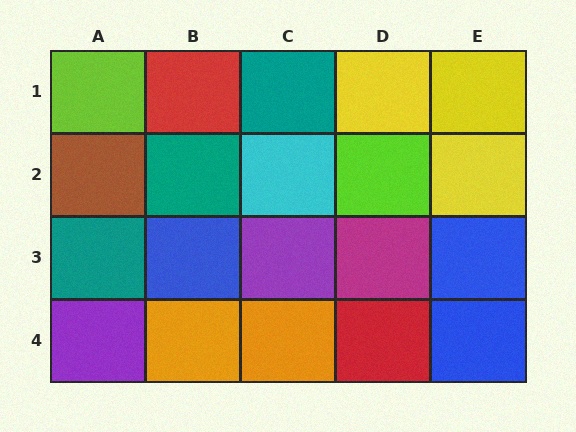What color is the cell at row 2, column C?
Cyan.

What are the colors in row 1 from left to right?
Lime, red, teal, yellow, yellow.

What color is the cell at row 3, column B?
Blue.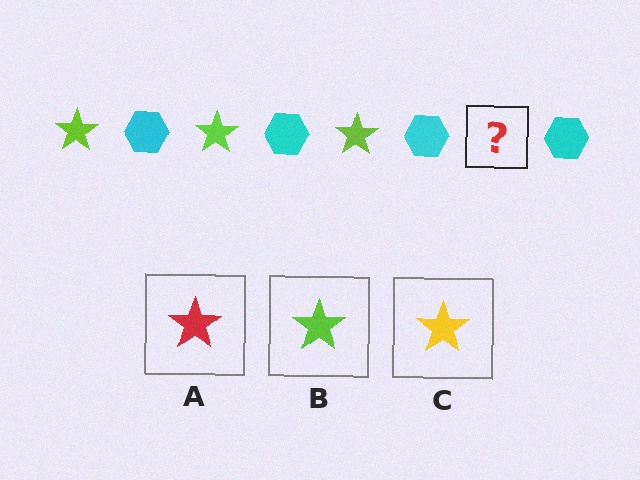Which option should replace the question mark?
Option B.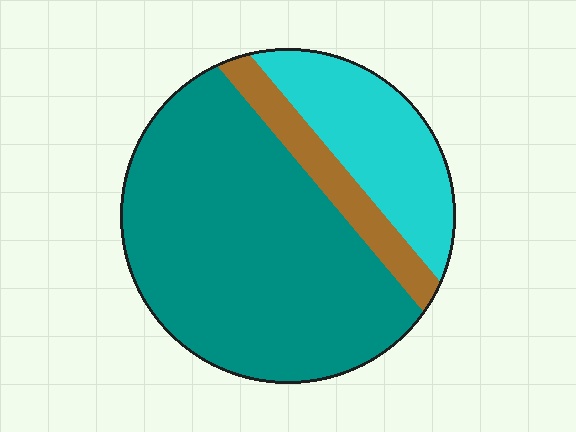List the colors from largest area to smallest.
From largest to smallest: teal, cyan, brown.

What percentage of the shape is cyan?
Cyan takes up about one quarter (1/4) of the shape.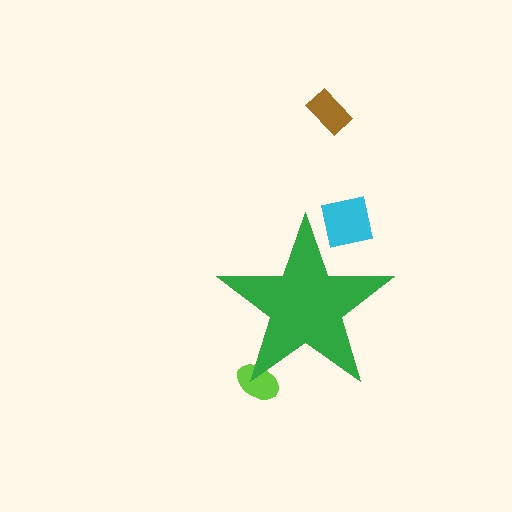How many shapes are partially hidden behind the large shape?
2 shapes are partially hidden.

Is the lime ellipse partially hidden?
Yes, the lime ellipse is partially hidden behind the green star.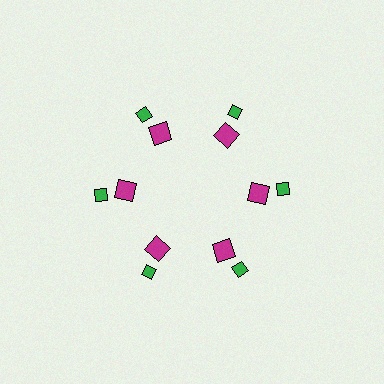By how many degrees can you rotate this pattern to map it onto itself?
The pattern maps onto itself every 60 degrees of rotation.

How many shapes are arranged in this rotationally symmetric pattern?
There are 12 shapes, arranged in 6 groups of 2.